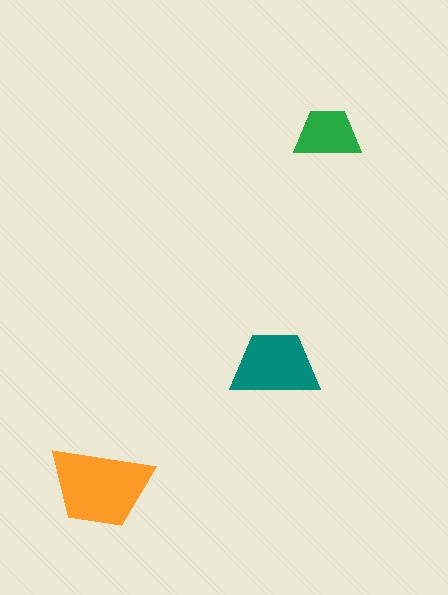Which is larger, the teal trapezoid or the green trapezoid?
The teal one.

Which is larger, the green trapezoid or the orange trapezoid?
The orange one.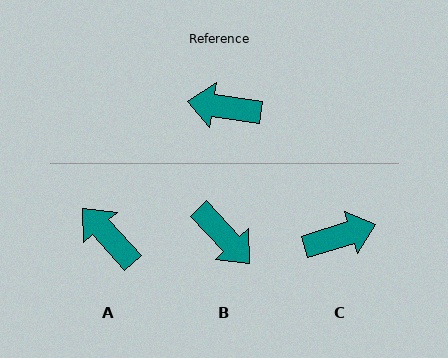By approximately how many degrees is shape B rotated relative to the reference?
Approximately 141 degrees counter-clockwise.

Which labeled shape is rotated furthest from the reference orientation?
C, about 155 degrees away.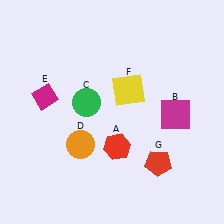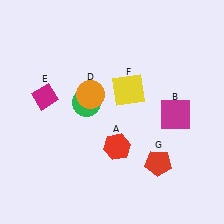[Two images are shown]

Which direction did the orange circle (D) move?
The orange circle (D) moved up.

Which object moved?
The orange circle (D) moved up.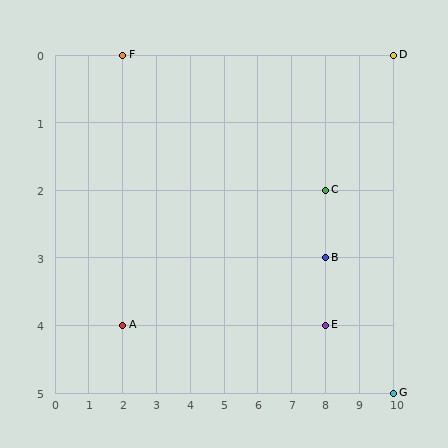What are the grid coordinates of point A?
Point A is at grid coordinates (2, 4).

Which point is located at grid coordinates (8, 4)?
Point E is at (8, 4).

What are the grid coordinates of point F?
Point F is at grid coordinates (2, 0).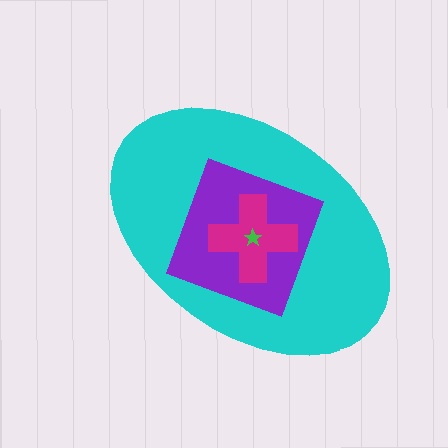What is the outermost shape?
The cyan ellipse.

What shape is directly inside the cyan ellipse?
The purple square.